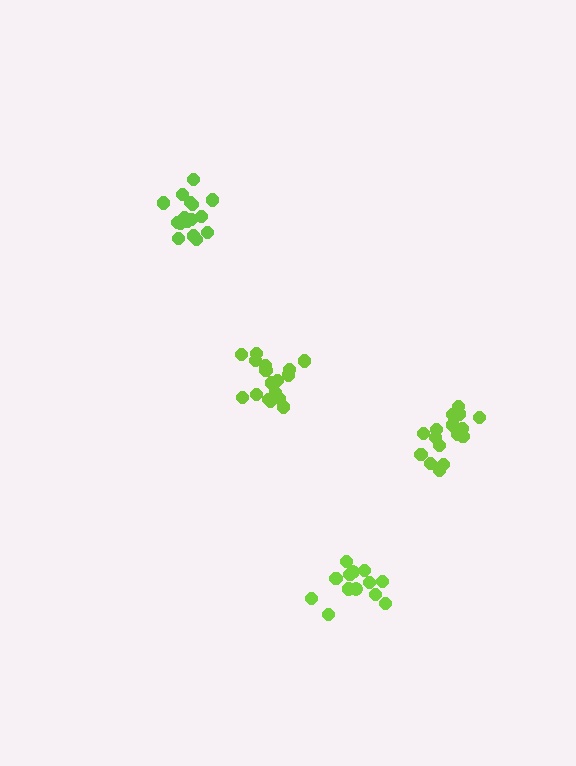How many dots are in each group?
Group 1: 18 dots, Group 2: 13 dots, Group 3: 16 dots, Group 4: 17 dots (64 total).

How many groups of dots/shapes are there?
There are 4 groups.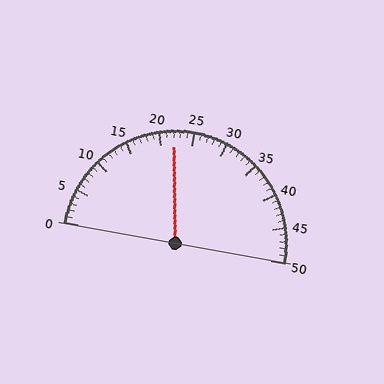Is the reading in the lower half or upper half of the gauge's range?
The reading is in the lower half of the range (0 to 50).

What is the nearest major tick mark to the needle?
The nearest major tick mark is 20.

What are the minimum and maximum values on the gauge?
The gauge ranges from 0 to 50.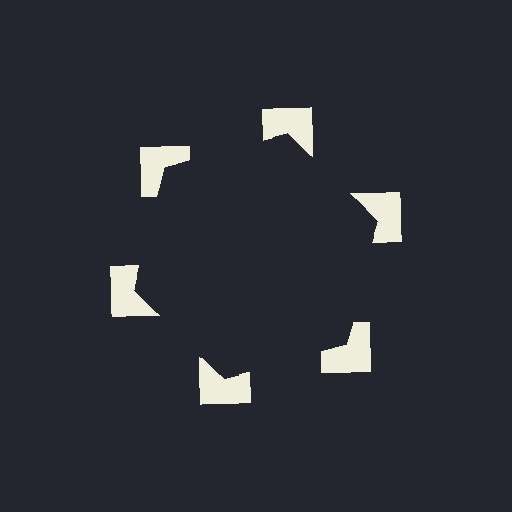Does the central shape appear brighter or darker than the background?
It typically appears slightly darker than the background, even though no actual brightness change is drawn.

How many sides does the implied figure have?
6 sides.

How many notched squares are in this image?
There are 6 — one at each vertex of the illusory hexagon.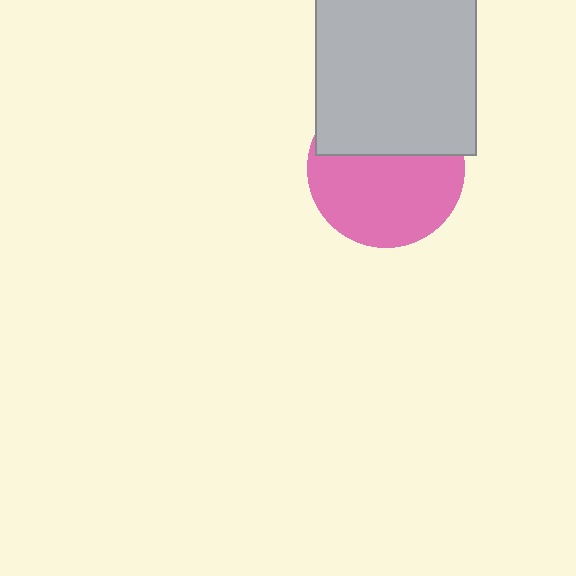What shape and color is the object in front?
The object in front is a light gray square.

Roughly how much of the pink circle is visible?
About half of it is visible (roughly 61%).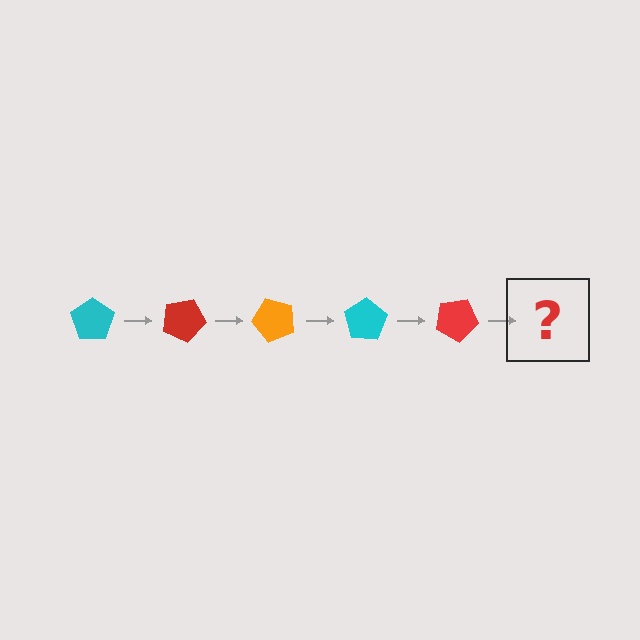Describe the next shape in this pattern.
It should be an orange pentagon, rotated 125 degrees from the start.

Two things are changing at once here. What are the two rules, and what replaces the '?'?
The two rules are that it rotates 25 degrees each step and the color cycles through cyan, red, and orange. The '?' should be an orange pentagon, rotated 125 degrees from the start.